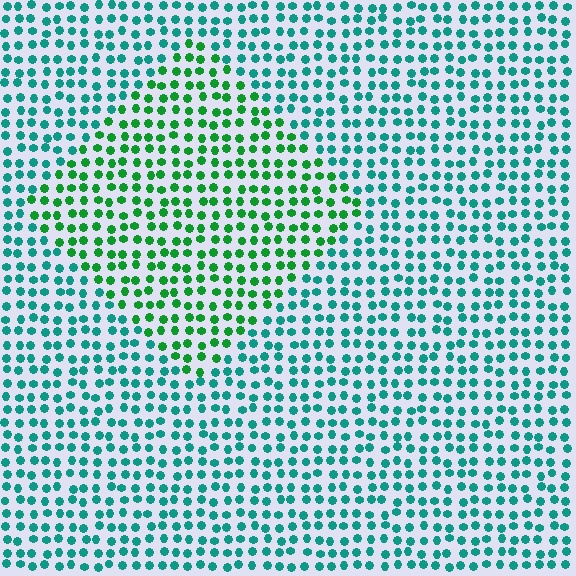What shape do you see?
I see a diamond.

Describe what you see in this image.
The image is filled with small teal elements in a uniform arrangement. A diamond-shaped region is visible where the elements are tinted to a slightly different hue, forming a subtle color boundary.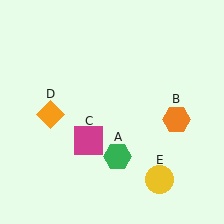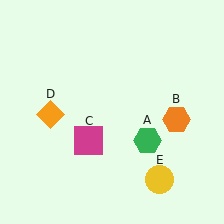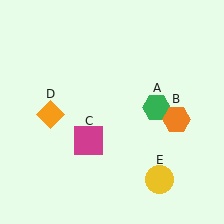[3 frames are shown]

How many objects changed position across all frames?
1 object changed position: green hexagon (object A).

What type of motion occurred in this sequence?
The green hexagon (object A) rotated counterclockwise around the center of the scene.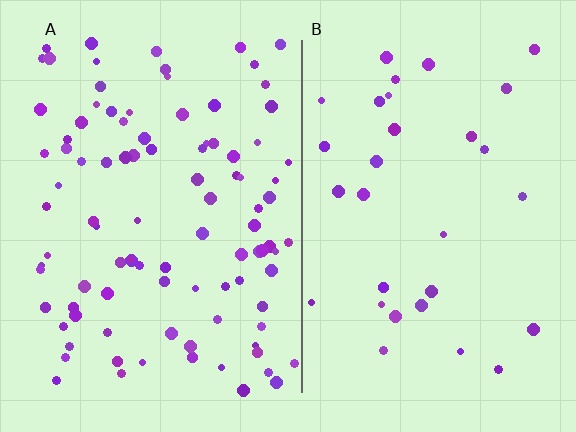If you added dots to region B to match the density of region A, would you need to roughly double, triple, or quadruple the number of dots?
Approximately triple.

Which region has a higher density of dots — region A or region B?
A (the left).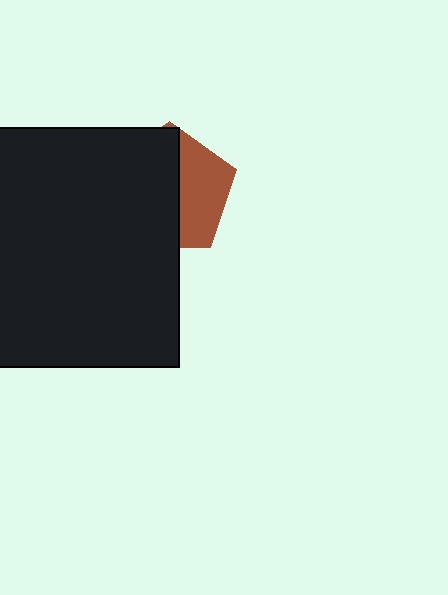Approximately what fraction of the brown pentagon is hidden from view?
Roughly 60% of the brown pentagon is hidden behind the black rectangle.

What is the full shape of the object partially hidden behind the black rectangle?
The partially hidden object is a brown pentagon.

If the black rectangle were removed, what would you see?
You would see the complete brown pentagon.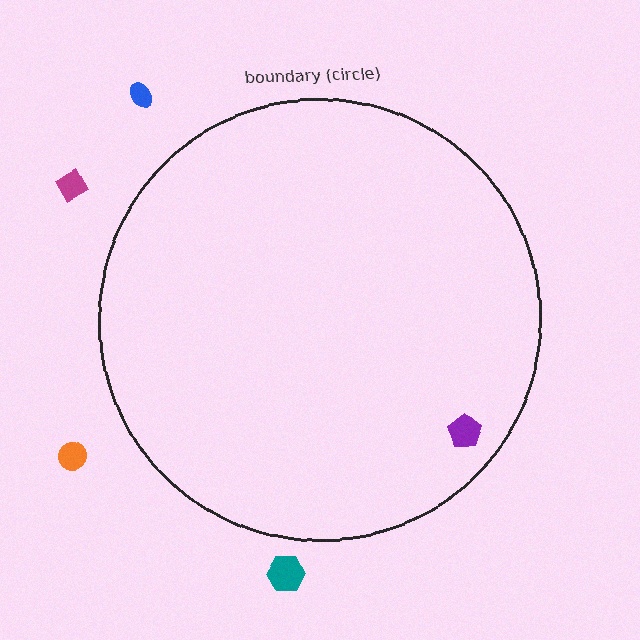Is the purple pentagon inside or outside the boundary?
Inside.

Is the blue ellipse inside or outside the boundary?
Outside.